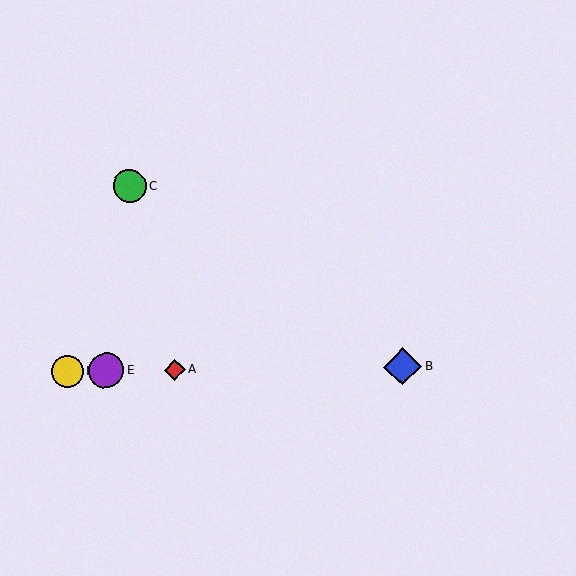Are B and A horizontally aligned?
Yes, both are at y≈367.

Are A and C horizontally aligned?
No, A is at y≈370 and C is at y≈186.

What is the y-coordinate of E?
Object E is at y≈371.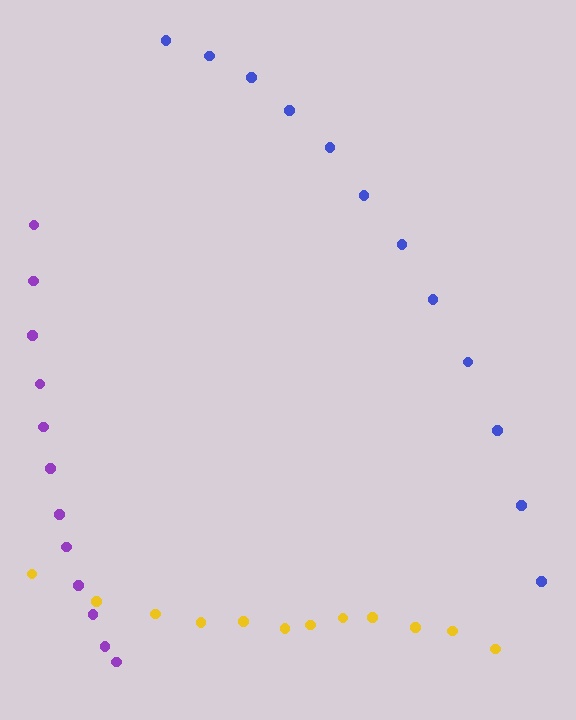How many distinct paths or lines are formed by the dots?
There are 3 distinct paths.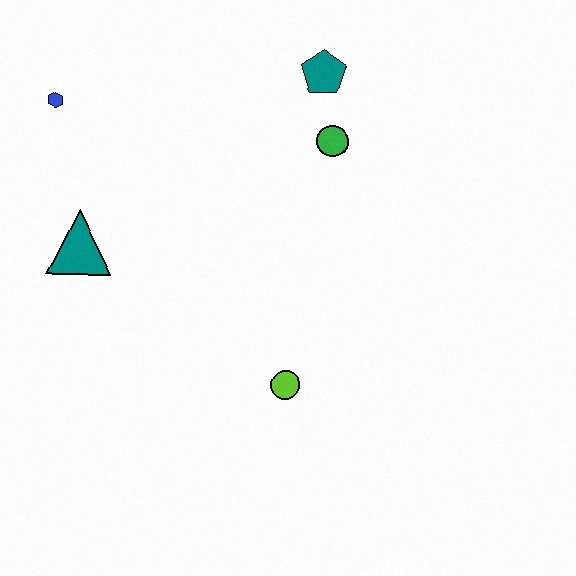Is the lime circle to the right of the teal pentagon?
No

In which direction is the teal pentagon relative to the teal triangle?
The teal pentagon is to the right of the teal triangle.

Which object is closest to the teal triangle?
The blue hexagon is closest to the teal triangle.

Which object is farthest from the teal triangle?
The teal pentagon is farthest from the teal triangle.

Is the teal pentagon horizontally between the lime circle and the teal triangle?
No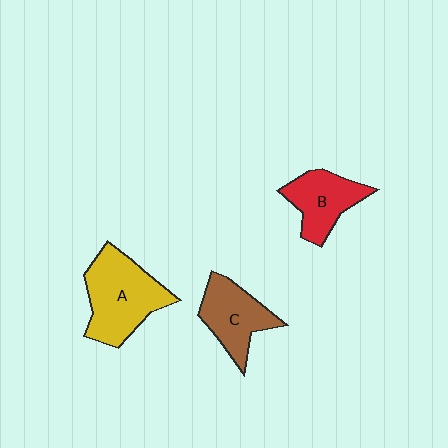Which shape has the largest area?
Shape A (yellow).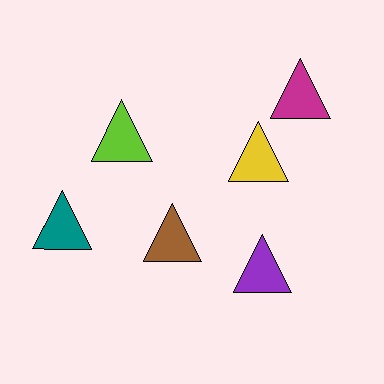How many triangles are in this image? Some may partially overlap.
There are 6 triangles.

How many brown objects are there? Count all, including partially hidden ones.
There is 1 brown object.